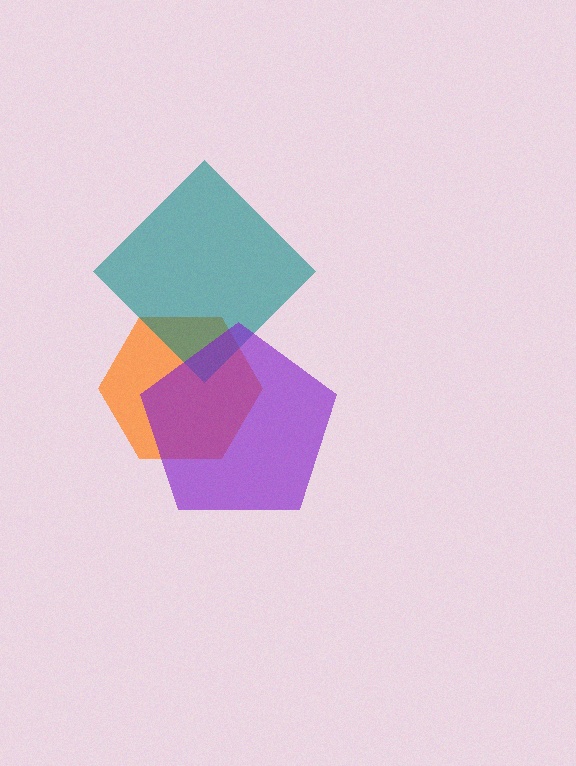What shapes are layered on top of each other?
The layered shapes are: an orange hexagon, a teal diamond, a purple pentagon.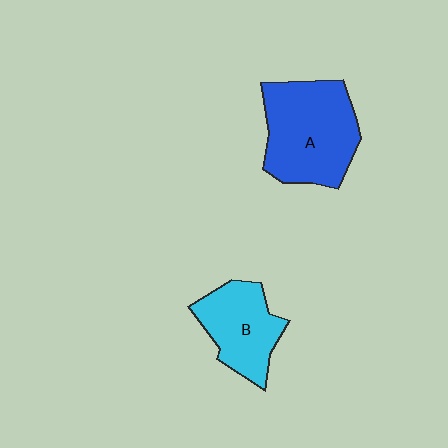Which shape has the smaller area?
Shape B (cyan).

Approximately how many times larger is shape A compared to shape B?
Approximately 1.5 times.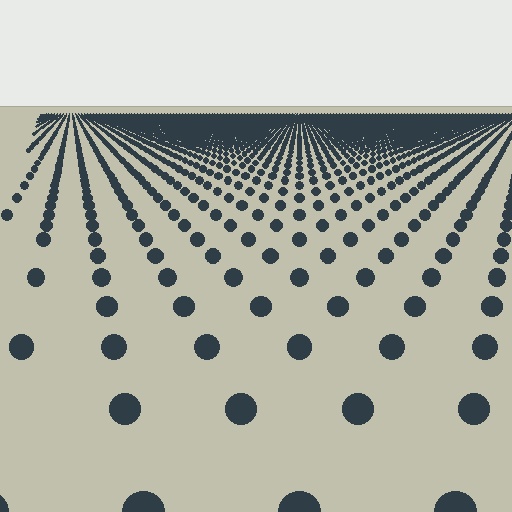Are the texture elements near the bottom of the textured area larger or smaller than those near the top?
Larger. Near the bottom, elements are closer to the viewer and appear at a bigger on-screen size.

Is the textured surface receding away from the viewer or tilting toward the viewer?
The surface is receding away from the viewer. Texture elements get smaller and denser toward the top.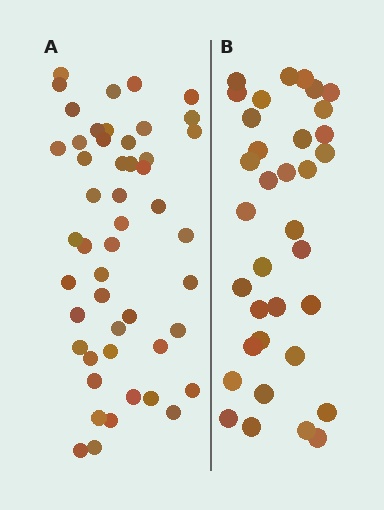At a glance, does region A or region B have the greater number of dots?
Region A (the left region) has more dots.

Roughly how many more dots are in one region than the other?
Region A has approximately 15 more dots than region B.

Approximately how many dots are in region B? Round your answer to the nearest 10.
About 40 dots. (The exact count is 35, which rounds to 40.)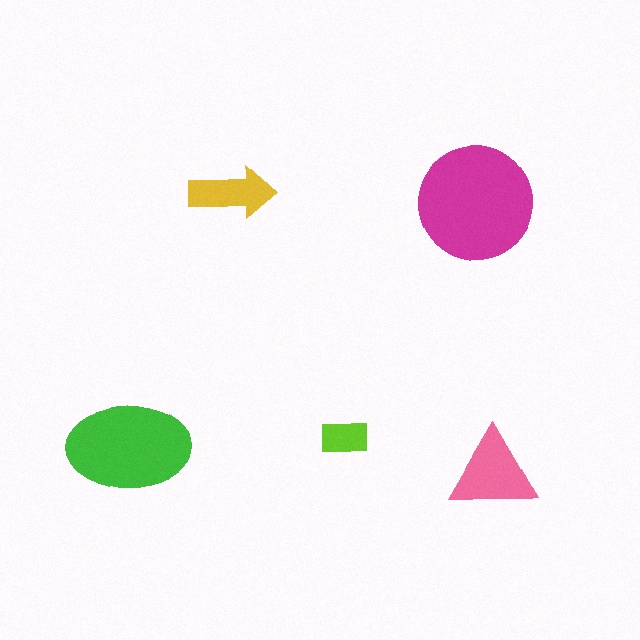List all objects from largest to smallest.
The magenta circle, the green ellipse, the pink triangle, the yellow arrow, the lime rectangle.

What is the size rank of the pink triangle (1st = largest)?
3rd.